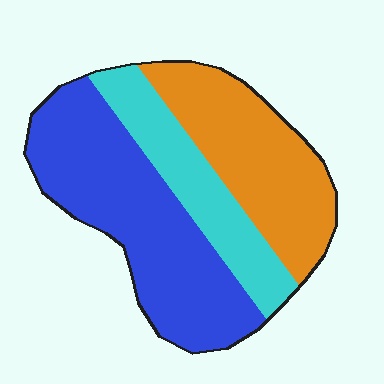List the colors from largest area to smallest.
From largest to smallest: blue, orange, cyan.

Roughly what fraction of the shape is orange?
Orange takes up between a quarter and a half of the shape.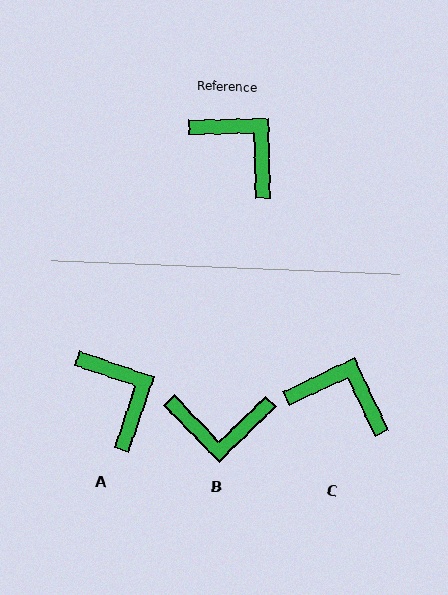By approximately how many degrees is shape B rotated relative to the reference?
Approximately 137 degrees clockwise.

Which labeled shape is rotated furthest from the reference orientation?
B, about 137 degrees away.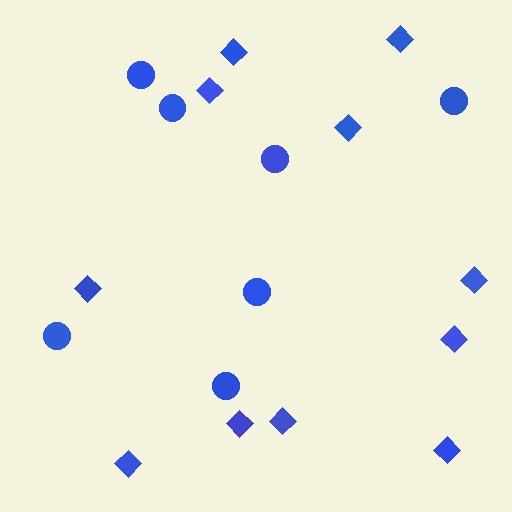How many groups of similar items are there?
There are 2 groups: one group of diamonds (11) and one group of circles (7).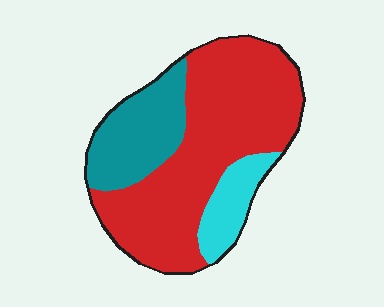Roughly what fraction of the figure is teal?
Teal covers about 25% of the figure.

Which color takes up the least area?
Cyan, at roughly 10%.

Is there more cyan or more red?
Red.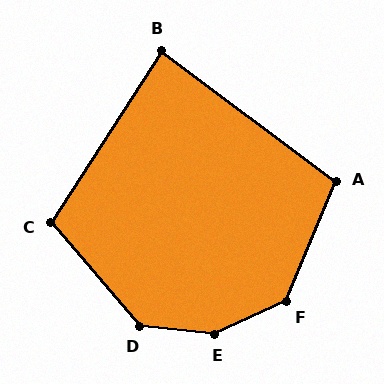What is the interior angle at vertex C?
Approximately 107 degrees (obtuse).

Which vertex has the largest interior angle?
E, at approximately 149 degrees.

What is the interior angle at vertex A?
Approximately 104 degrees (obtuse).